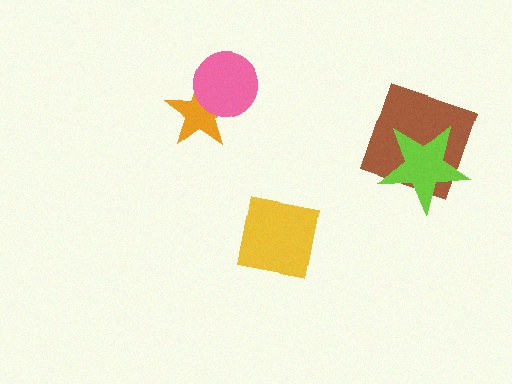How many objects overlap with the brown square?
1 object overlaps with the brown square.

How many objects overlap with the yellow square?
0 objects overlap with the yellow square.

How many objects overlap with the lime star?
1 object overlaps with the lime star.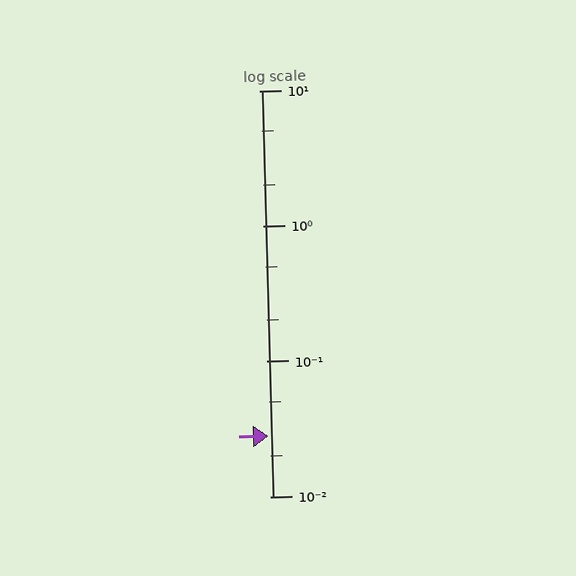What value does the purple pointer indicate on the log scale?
The pointer indicates approximately 0.028.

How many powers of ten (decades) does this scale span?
The scale spans 3 decades, from 0.01 to 10.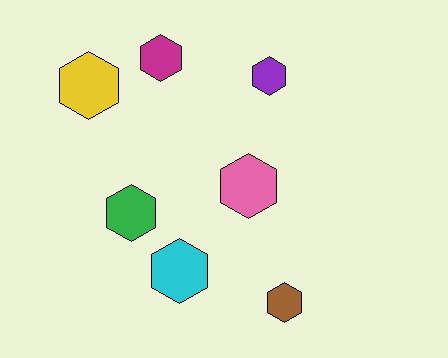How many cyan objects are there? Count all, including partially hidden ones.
There is 1 cyan object.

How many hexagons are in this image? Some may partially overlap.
There are 7 hexagons.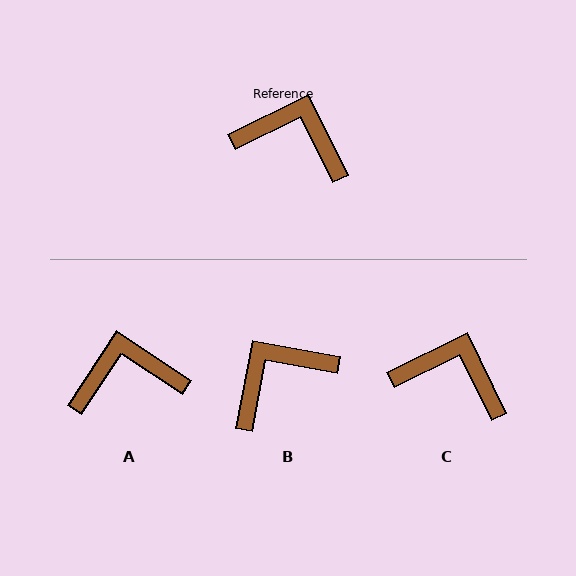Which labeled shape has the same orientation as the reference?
C.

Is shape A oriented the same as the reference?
No, it is off by about 30 degrees.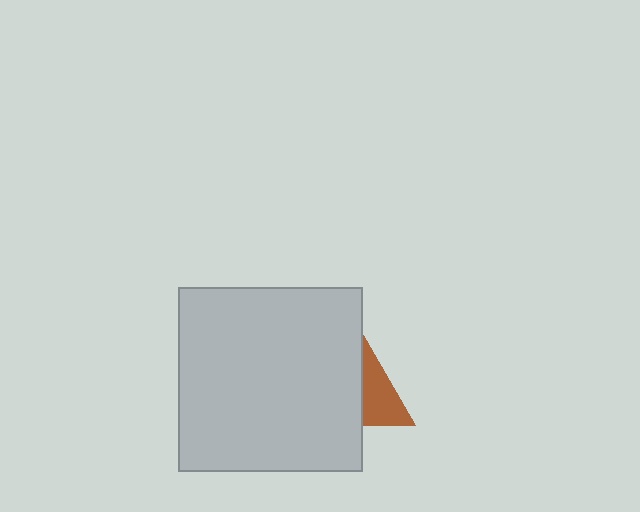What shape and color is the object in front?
The object in front is a light gray square.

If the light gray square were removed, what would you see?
You would see the complete brown triangle.